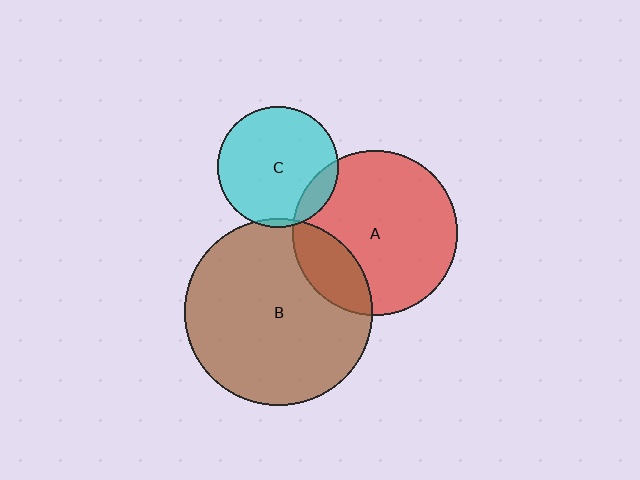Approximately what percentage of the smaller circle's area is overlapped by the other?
Approximately 5%.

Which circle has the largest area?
Circle B (brown).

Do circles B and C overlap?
Yes.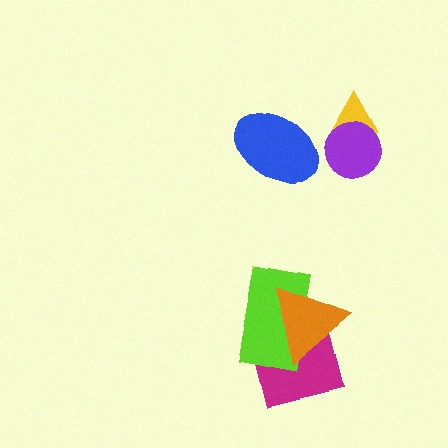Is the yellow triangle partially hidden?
Yes, it is partially covered by another shape.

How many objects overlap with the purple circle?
1 object overlaps with the purple circle.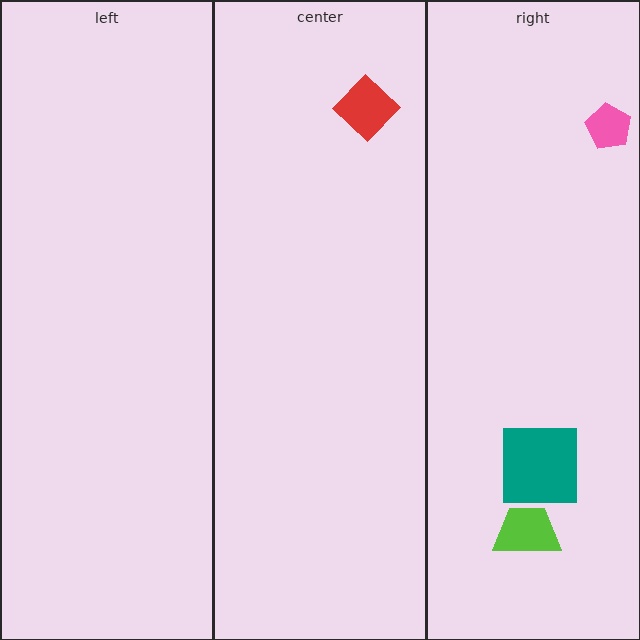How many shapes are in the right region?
3.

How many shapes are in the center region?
1.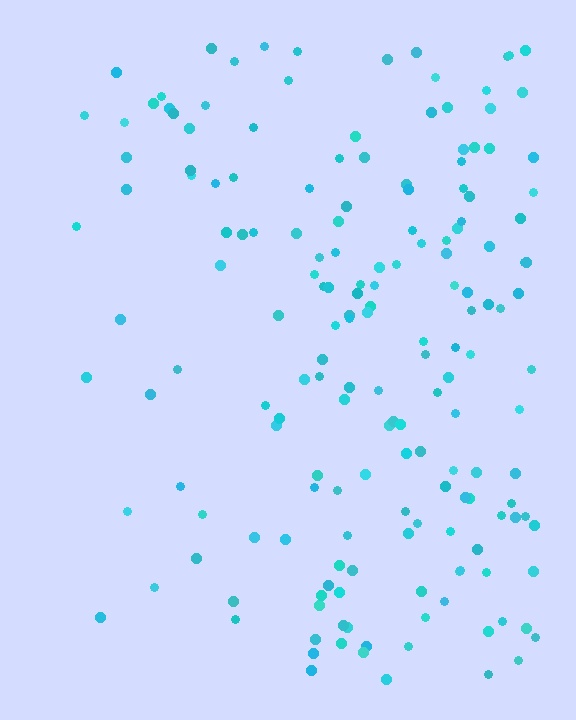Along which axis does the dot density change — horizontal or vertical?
Horizontal.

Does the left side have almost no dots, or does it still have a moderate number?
Still a moderate number, just noticeably fewer than the right.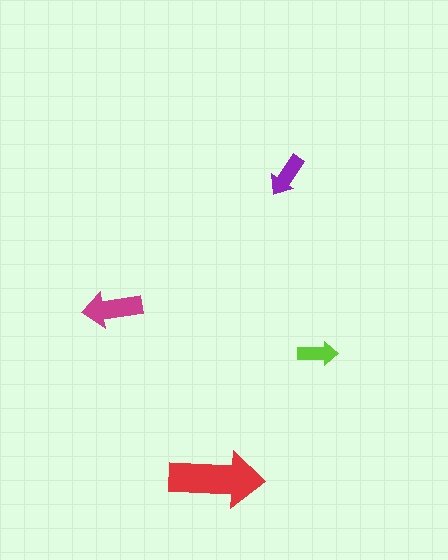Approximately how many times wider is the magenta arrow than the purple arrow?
About 1.5 times wider.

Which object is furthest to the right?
The lime arrow is rightmost.